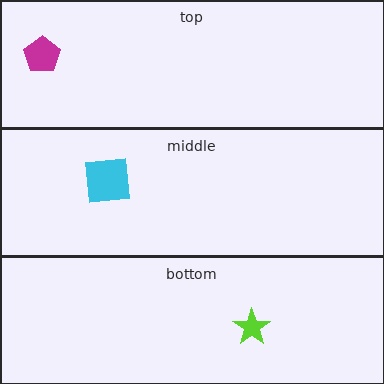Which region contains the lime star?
The bottom region.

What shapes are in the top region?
The magenta pentagon.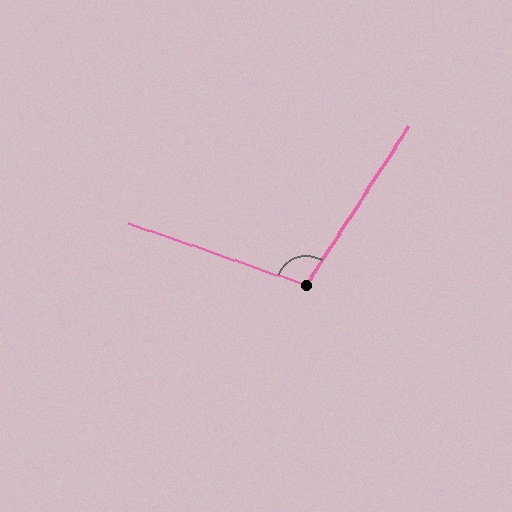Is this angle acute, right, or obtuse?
It is obtuse.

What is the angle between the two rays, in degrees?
Approximately 104 degrees.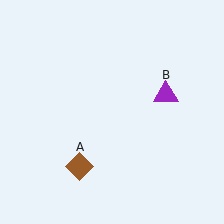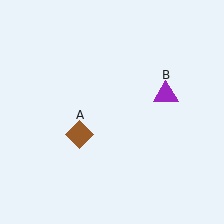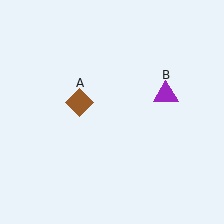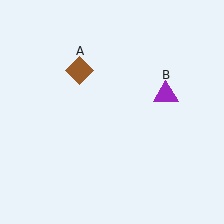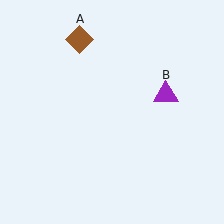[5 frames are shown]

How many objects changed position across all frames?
1 object changed position: brown diamond (object A).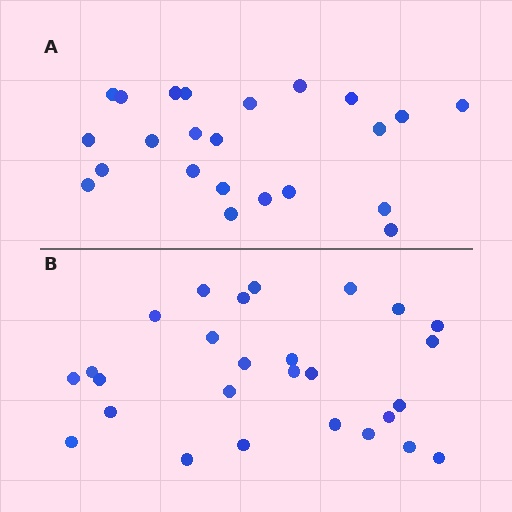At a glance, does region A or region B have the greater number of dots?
Region B (the bottom region) has more dots.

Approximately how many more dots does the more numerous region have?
Region B has about 4 more dots than region A.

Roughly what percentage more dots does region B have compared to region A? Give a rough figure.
About 15% more.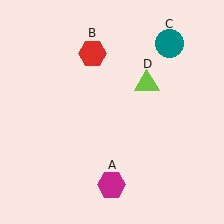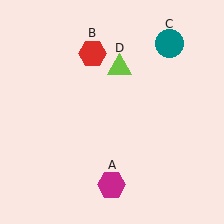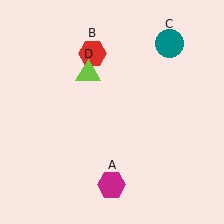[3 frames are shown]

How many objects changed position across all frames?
1 object changed position: lime triangle (object D).